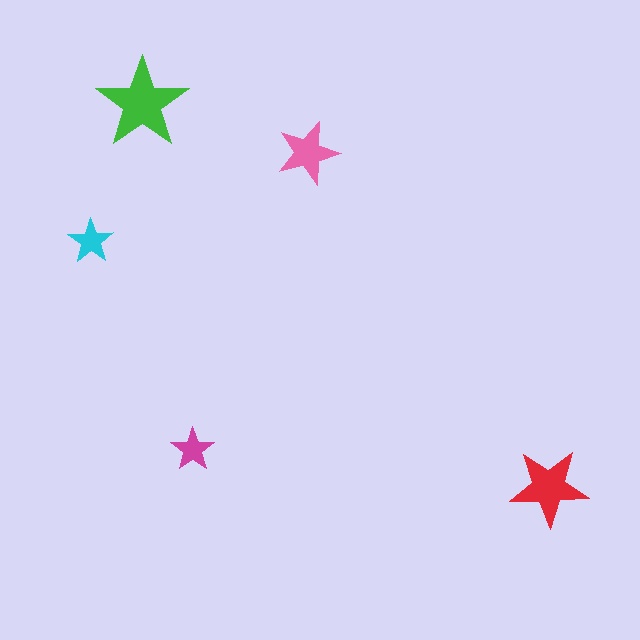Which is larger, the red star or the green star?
The green one.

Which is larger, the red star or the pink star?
The red one.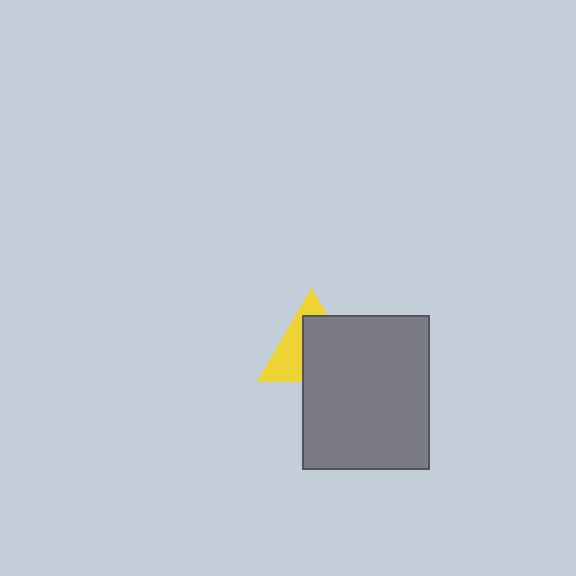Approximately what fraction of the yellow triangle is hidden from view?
Roughly 59% of the yellow triangle is hidden behind the gray rectangle.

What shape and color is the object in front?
The object in front is a gray rectangle.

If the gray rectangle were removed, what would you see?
You would see the complete yellow triangle.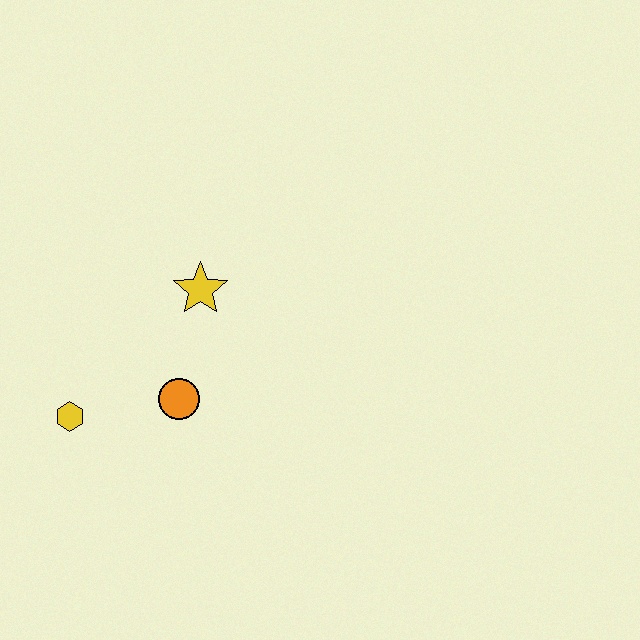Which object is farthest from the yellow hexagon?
The yellow star is farthest from the yellow hexagon.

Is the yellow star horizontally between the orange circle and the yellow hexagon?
No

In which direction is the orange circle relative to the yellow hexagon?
The orange circle is to the right of the yellow hexagon.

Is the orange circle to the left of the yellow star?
Yes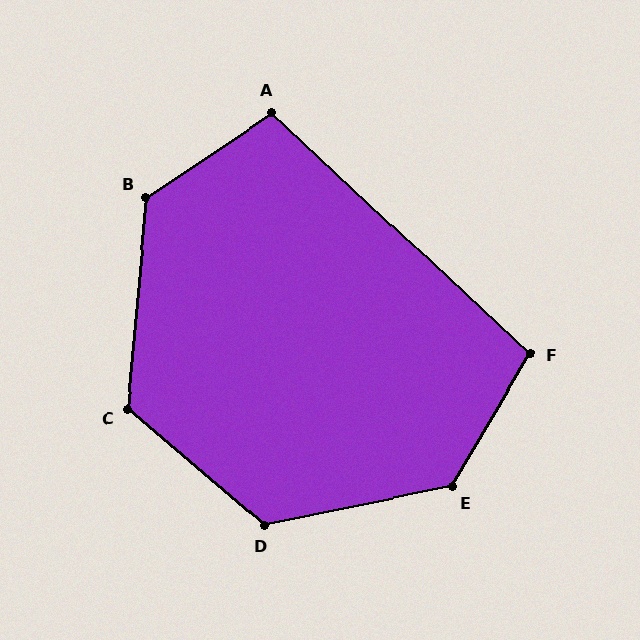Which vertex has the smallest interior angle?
F, at approximately 103 degrees.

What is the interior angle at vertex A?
Approximately 103 degrees (obtuse).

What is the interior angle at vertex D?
Approximately 128 degrees (obtuse).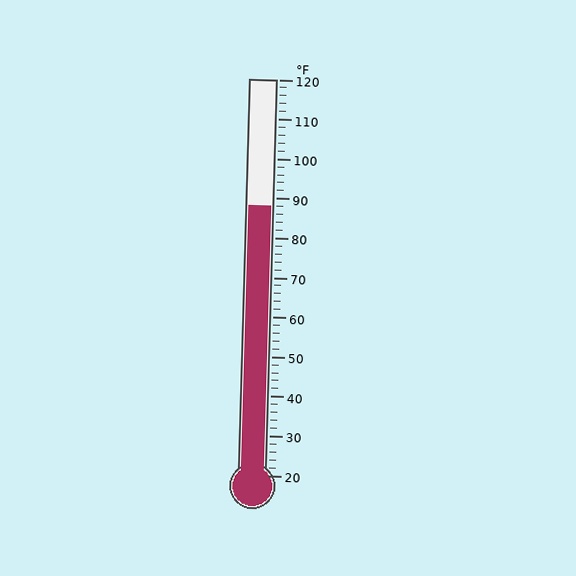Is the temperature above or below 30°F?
The temperature is above 30°F.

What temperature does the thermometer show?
The thermometer shows approximately 88°F.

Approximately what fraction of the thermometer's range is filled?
The thermometer is filled to approximately 70% of its range.